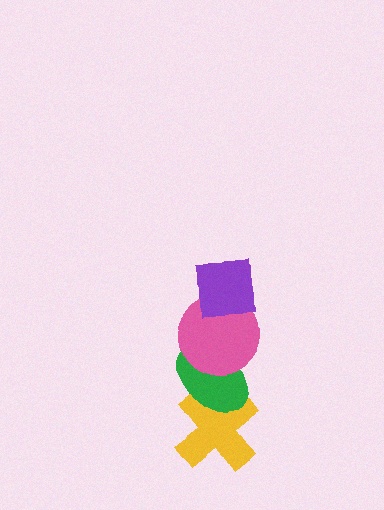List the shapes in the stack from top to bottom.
From top to bottom: the purple square, the pink circle, the green ellipse, the yellow cross.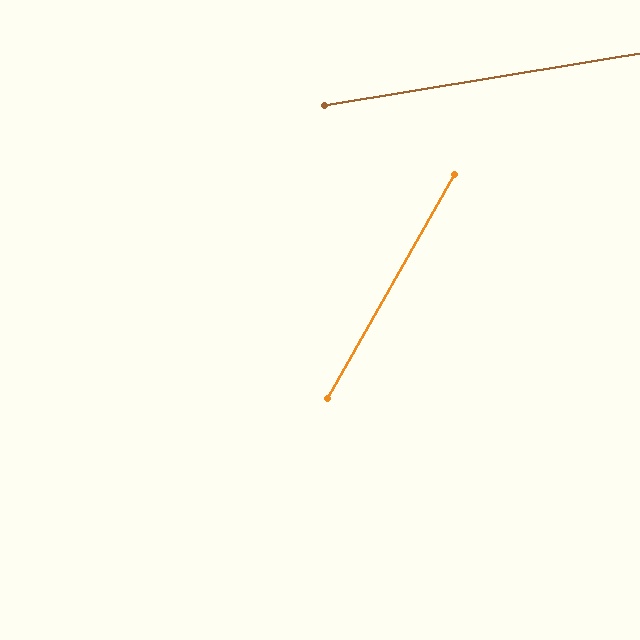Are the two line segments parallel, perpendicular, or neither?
Neither parallel nor perpendicular — they differ by about 51°.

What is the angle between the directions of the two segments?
Approximately 51 degrees.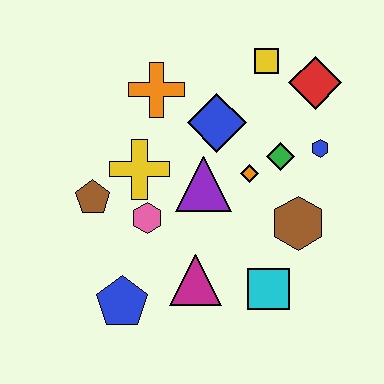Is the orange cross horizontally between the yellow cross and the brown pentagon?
No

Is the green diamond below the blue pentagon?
No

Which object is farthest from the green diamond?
The blue pentagon is farthest from the green diamond.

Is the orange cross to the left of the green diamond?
Yes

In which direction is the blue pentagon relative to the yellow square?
The blue pentagon is below the yellow square.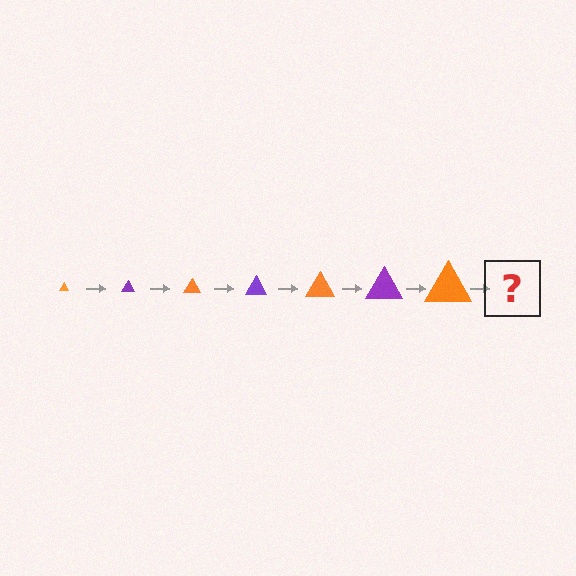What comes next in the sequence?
The next element should be a purple triangle, larger than the previous one.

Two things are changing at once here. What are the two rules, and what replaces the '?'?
The two rules are that the triangle grows larger each step and the color cycles through orange and purple. The '?' should be a purple triangle, larger than the previous one.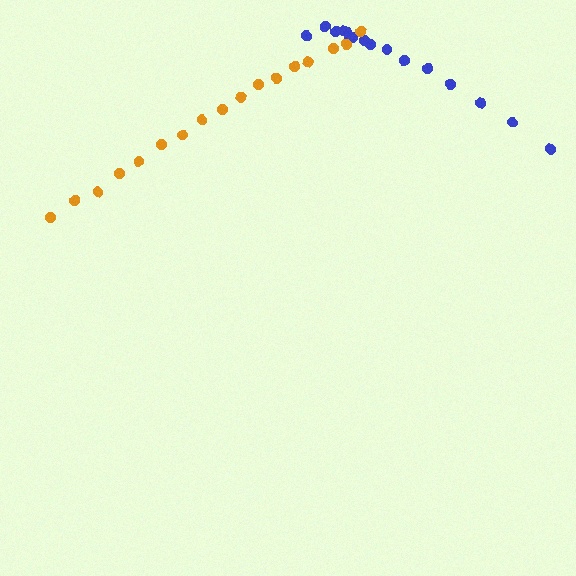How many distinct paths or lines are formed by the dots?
There are 2 distinct paths.